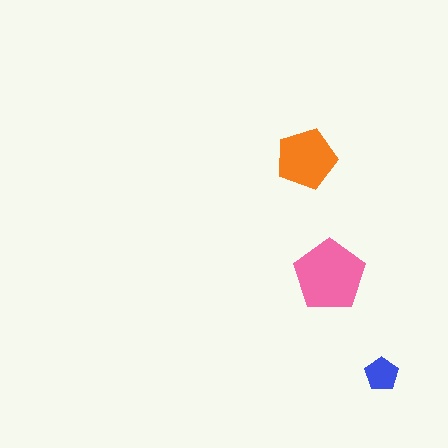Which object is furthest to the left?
The orange pentagon is leftmost.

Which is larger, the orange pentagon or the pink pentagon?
The pink one.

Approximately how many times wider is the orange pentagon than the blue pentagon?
About 2 times wider.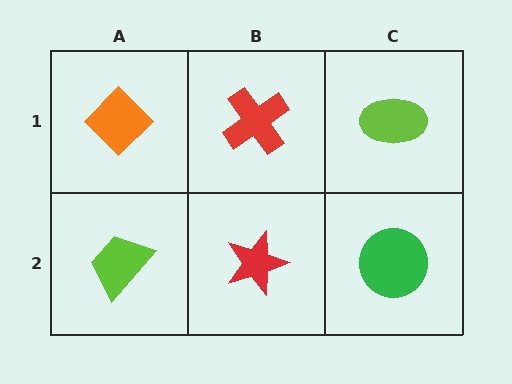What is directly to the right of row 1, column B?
A lime ellipse.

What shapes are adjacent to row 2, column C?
A lime ellipse (row 1, column C), a red star (row 2, column B).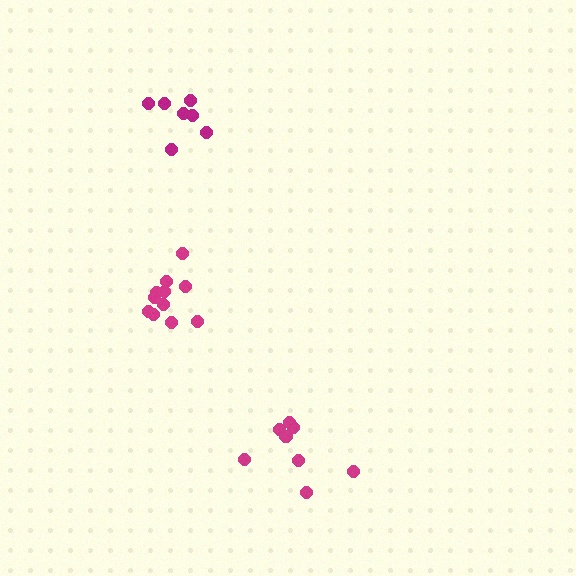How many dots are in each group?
Group 1: 11 dots, Group 2: 7 dots, Group 3: 9 dots (27 total).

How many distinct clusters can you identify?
There are 3 distinct clusters.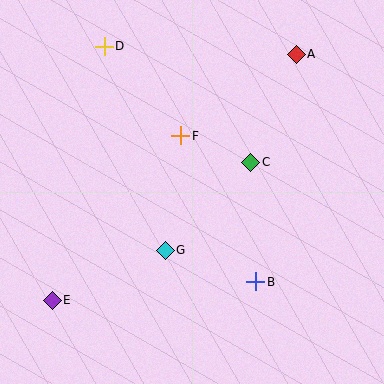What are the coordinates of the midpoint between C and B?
The midpoint between C and B is at (253, 222).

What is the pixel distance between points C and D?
The distance between C and D is 187 pixels.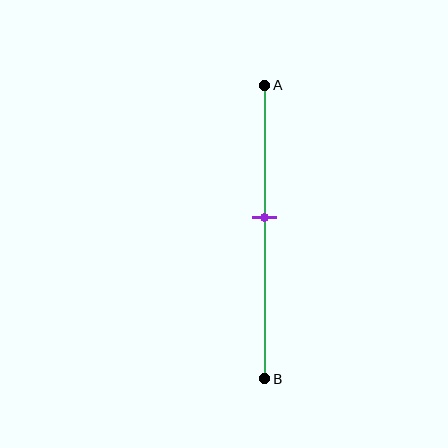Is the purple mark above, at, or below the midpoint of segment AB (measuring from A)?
The purple mark is above the midpoint of segment AB.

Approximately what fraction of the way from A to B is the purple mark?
The purple mark is approximately 45% of the way from A to B.